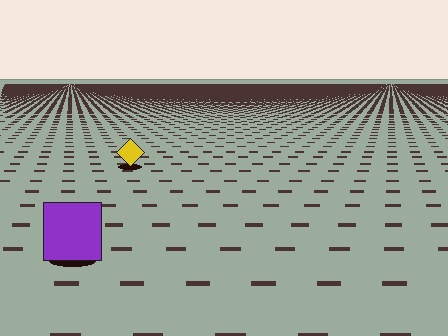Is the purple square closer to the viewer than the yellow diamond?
Yes. The purple square is closer — you can tell from the texture gradient: the ground texture is coarser near it.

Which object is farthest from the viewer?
The yellow diamond is farthest from the viewer. It appears smaller and the ground texture around it is denser.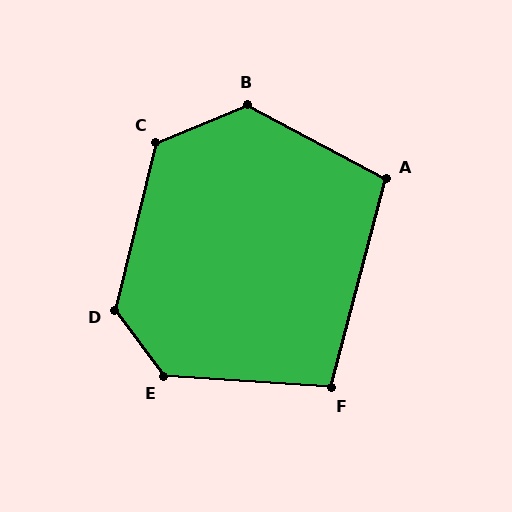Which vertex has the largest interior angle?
E, at approximately 131 degrees.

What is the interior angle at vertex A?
Approximately 103 degrees (obtuse).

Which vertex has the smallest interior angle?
F, at approximately 101 degrees.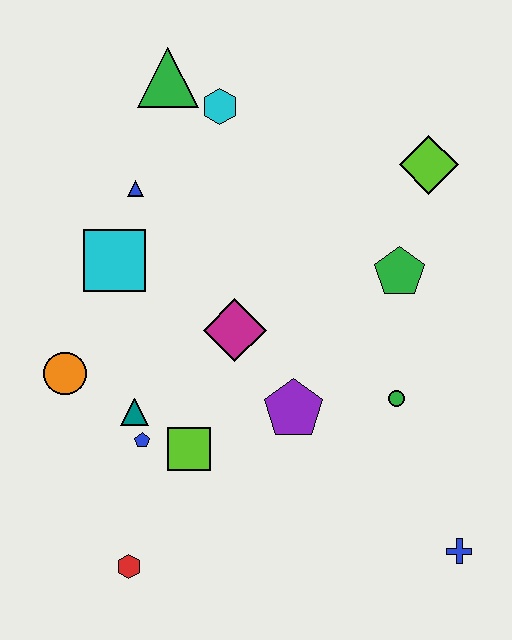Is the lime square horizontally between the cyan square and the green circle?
Yes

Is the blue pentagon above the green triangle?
No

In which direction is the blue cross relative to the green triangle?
The blue cross is below the green triangle.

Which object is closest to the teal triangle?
The blue pentagon is closest to the teal triangle.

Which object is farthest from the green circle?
The green triangle is farthest from the green circle.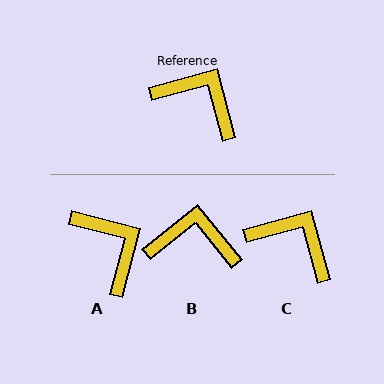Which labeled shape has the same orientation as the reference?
C.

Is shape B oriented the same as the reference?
No, it is off by about 24 degrees.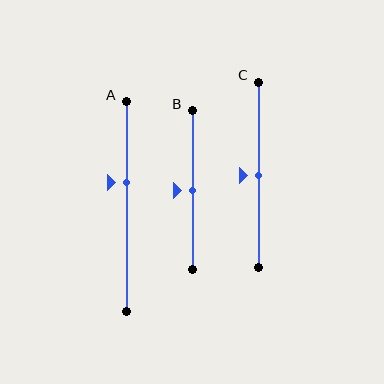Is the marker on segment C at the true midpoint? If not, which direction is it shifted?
Yes, the marker on segment C is at the true midpoint.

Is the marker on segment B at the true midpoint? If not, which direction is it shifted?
Yes, the marker on segment B is at the true midpoint.